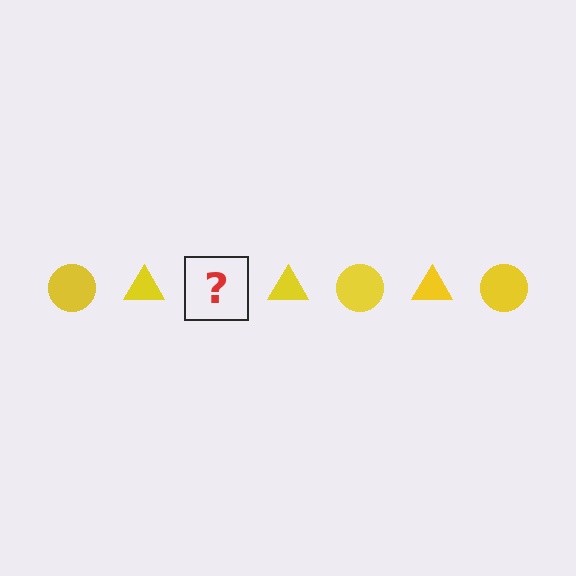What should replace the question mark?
The question mark should be replaced with a yellow circle.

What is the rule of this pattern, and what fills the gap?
The rule is that the pattern cycles through circle, triangle shapes in yellow. The gap should be filled with a yellow circle.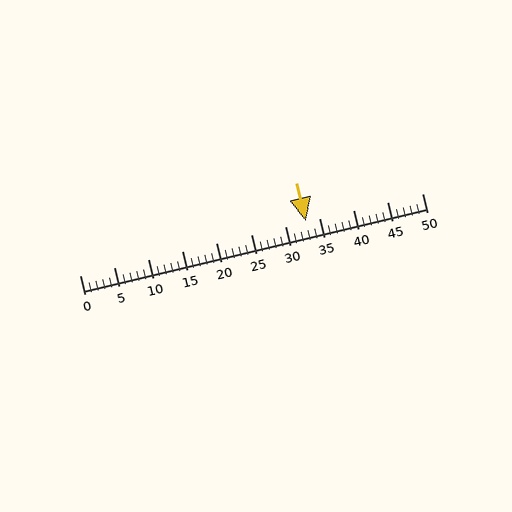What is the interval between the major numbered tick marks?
The major tick marks are spaced 5 units apart.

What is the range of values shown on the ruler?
The ruler shows values from 0 to 50.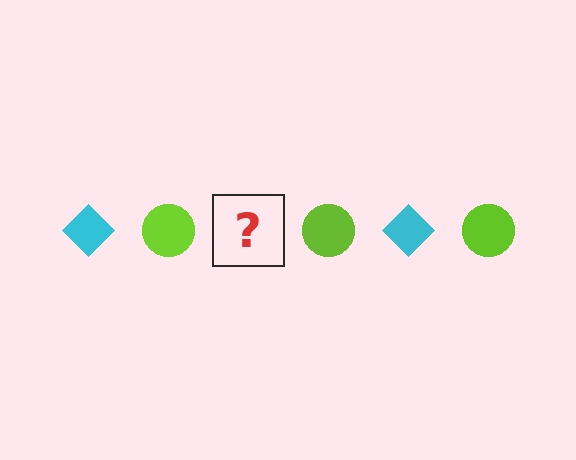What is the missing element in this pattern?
The missing element is a cyan diamond.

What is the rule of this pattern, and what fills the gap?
The rule is that the pattern alternates between cyan diamond and lime circle. The gap should be filled with a cyan diamond.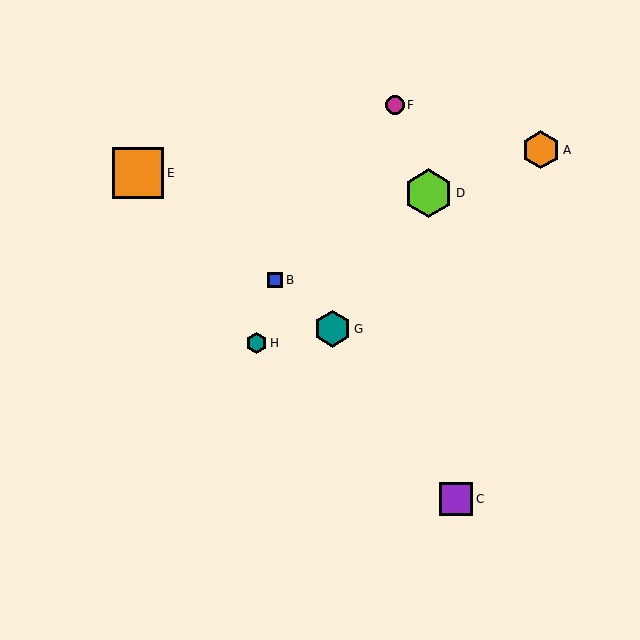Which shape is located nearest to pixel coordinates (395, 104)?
The magenta circle (labeled F) at (395, 105) is nearest to that location.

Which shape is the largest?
The orange square (labeled E) is the largest.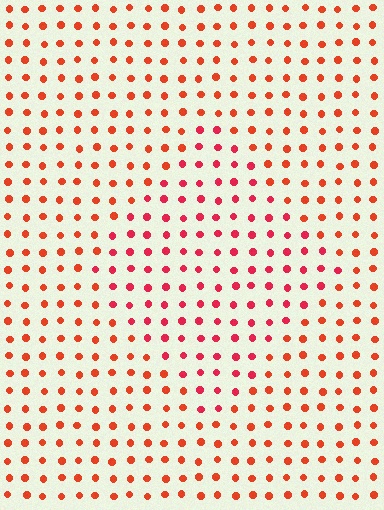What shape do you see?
I see a diamond.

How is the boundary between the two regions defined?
The boundary is defined purely by a slight shift in hue (about 23 degrees). Spacing, size, and orientation are identical on both sides.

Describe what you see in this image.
The image is filled with small red elements in a uniform arrangement. A diamond-shaped region is visible where the elements are tinted to a slightly different hue, forming a subtle color boundary.